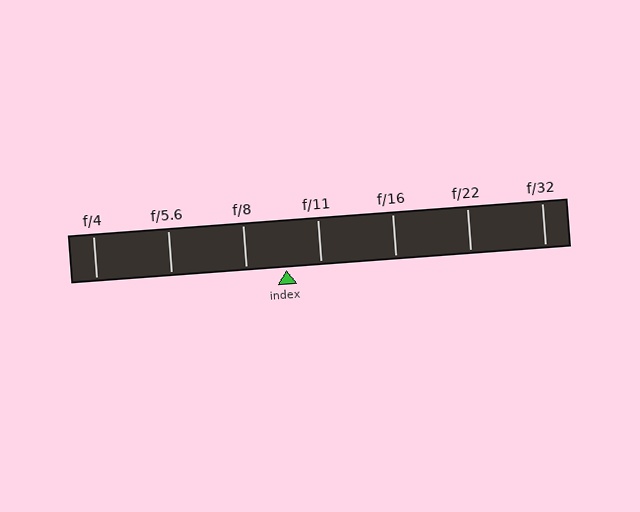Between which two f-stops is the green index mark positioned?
The index mark is between f/8 and f/11.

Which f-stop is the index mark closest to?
The index mark is closest to f/11.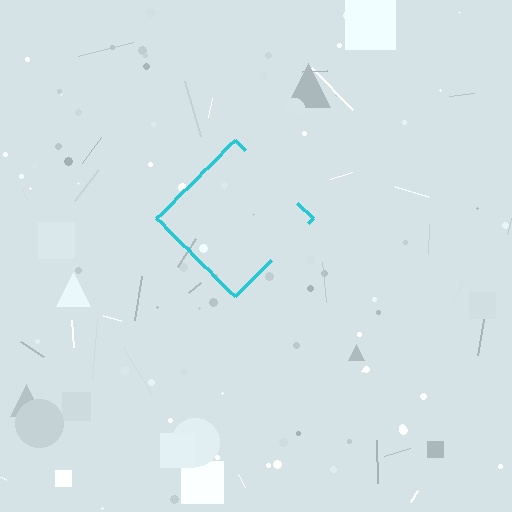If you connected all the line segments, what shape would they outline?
They would outline a diamond.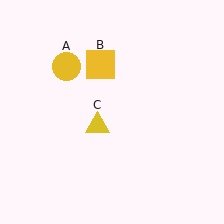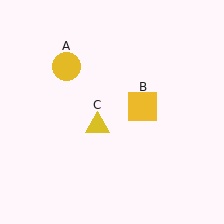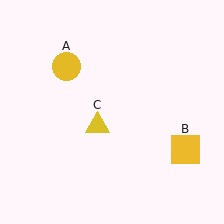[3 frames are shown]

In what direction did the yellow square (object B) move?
The yellow square (object B) moved down and to the right.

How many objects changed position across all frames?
1 object changed position: yellow square (object B).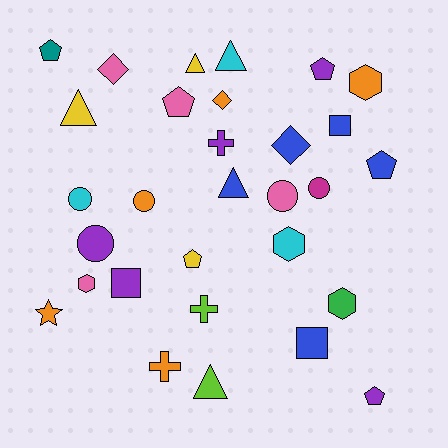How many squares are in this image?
There are 3 squares.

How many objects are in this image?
There are 30 objects.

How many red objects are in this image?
There are no red objects.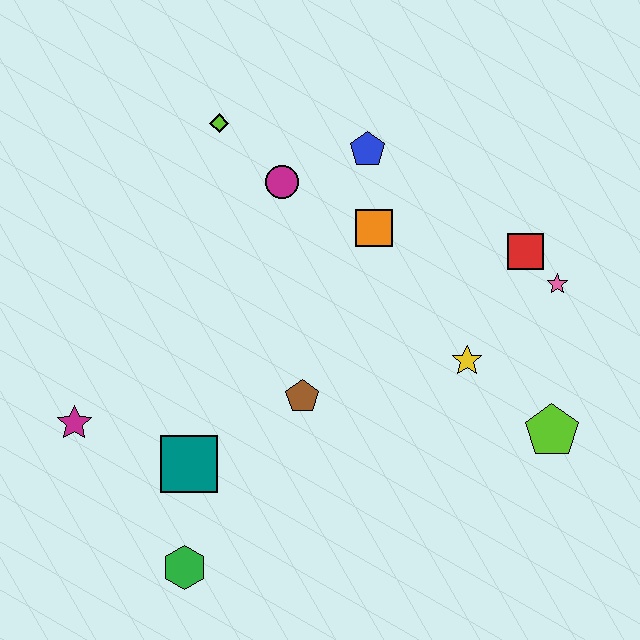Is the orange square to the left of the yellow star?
Yes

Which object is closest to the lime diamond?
The magenta circle is closest to the lime diamond.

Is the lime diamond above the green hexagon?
Yes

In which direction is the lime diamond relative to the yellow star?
The lime diamond is to the left of the yellow star.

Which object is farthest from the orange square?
The green hexagon is farthest from the orange square.